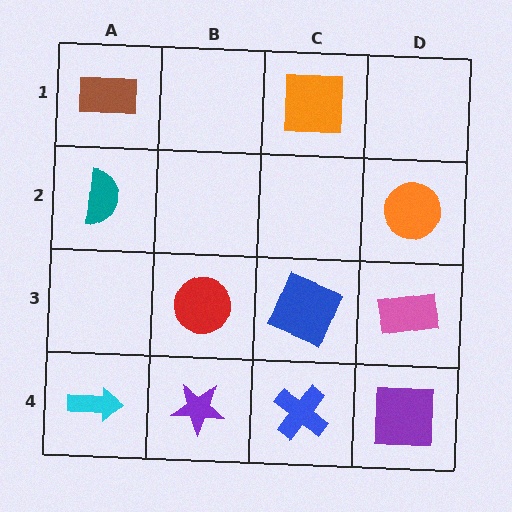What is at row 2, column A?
A teal semicircle.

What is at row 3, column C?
A blue square.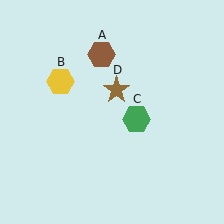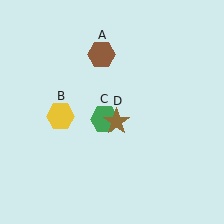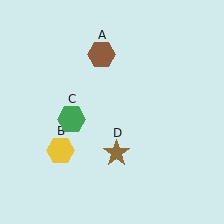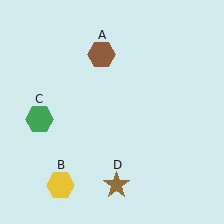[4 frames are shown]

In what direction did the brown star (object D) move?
The brown star (object D) moved down.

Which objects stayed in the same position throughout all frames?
Brown hexagon (object A) remained stationary.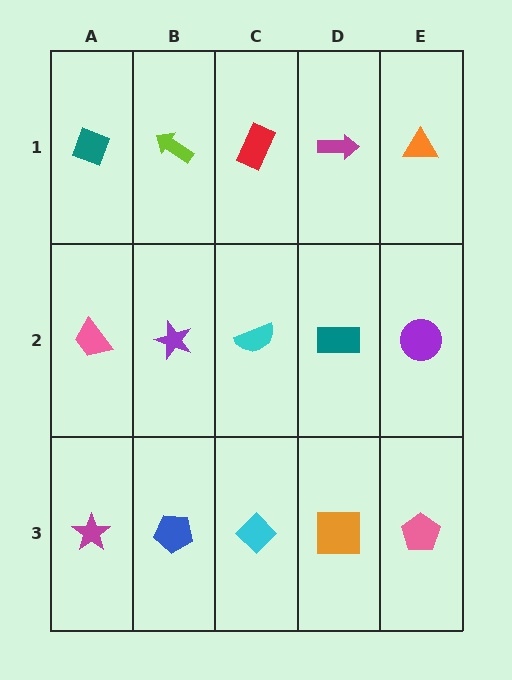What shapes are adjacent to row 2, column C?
A red rectangle (row 1, column C), a cyan diamond (row 3, column C), a purple star (row 2, column B), a teal rectangle (row 2, column D).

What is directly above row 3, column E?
A purple circle.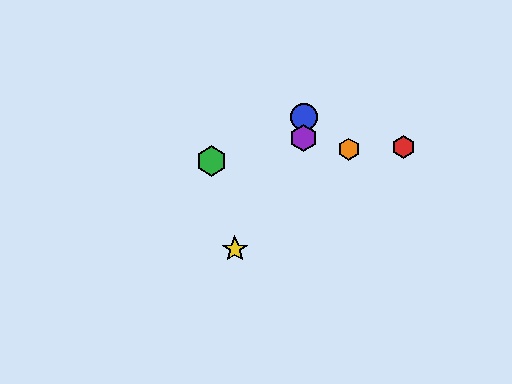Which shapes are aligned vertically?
The blue circle, the purple hexagon are aligned vertically.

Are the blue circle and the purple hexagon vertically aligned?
Yes, both are at x≈304.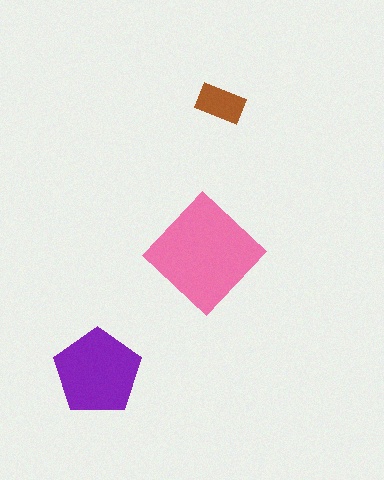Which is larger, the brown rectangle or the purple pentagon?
The purple pentagon.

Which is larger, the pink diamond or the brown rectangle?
The pink diamond.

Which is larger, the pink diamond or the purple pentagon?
The pink diamond.